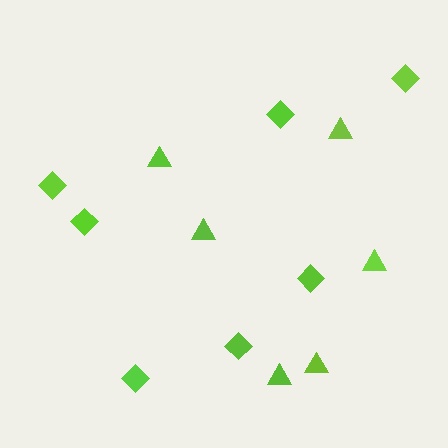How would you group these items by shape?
There are 2 groups: one group of diamonds (7) and one group of triangles (6).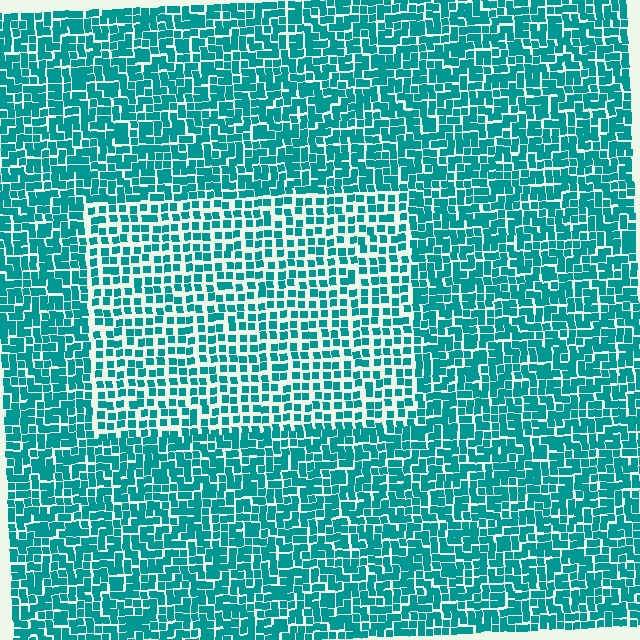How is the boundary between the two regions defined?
The boundary is defined by a change in element density (approximately 1.6x ratio). All elements are the same color, size, and shape.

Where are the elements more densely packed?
The elements are more densely packed outside the rectangle boundary.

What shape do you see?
I see a rectangle.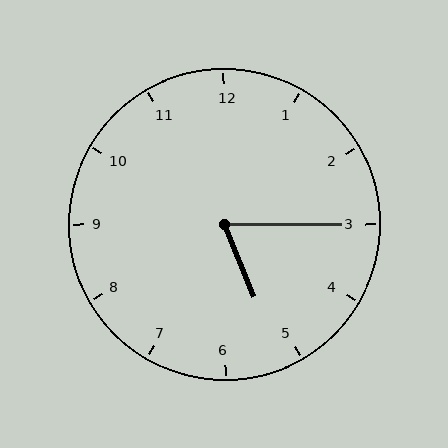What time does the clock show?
5:15.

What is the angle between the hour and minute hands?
Approximately 68 degrees.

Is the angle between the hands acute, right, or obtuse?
It is acute.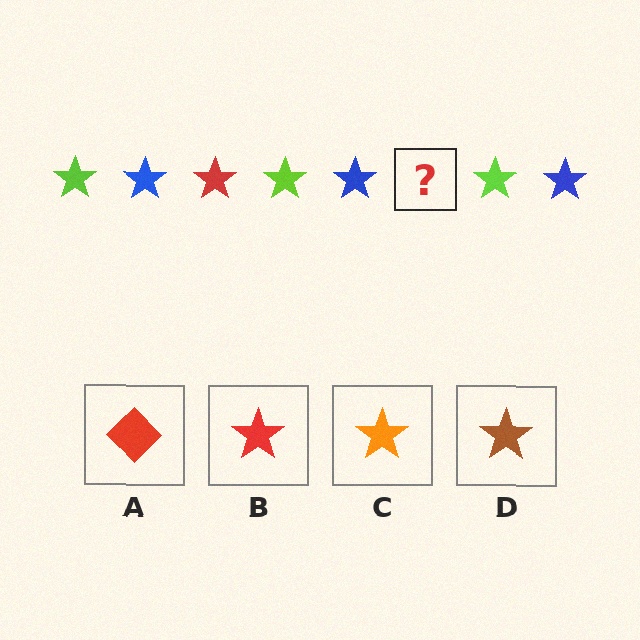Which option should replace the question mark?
Option B.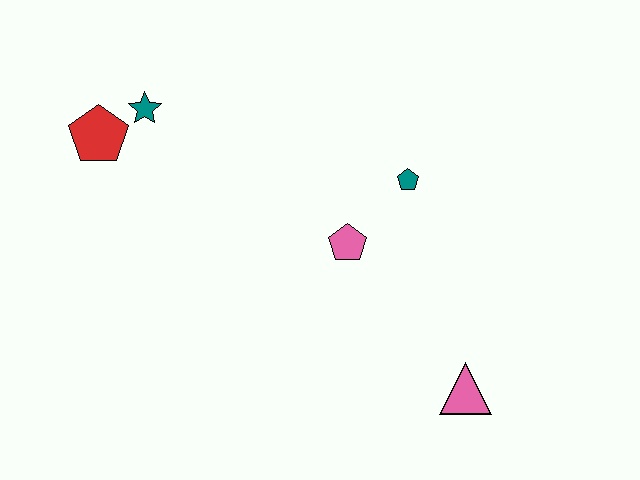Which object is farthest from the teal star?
The pink triangle is farthest from the teal star.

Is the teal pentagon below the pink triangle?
No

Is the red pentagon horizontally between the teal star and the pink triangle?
No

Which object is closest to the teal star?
The red pentagon is closest to the teal star.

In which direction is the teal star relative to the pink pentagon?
The teal star is to the left of the pink pentagon.